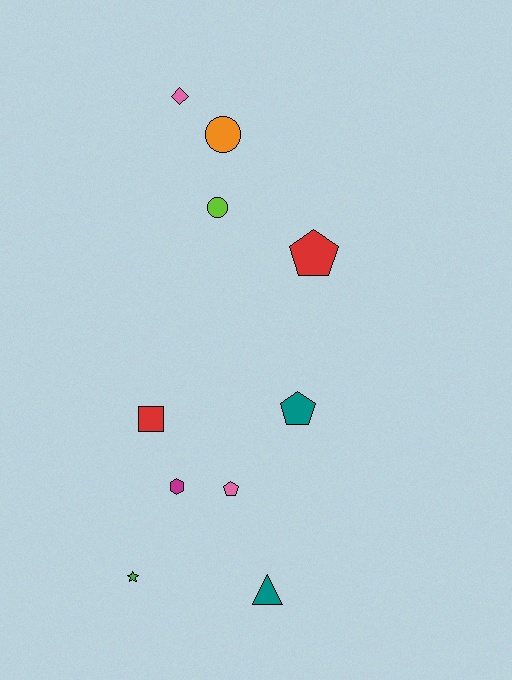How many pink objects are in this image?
There are 2 pink objects.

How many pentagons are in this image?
There are 3 pentagons.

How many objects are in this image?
There are 10 objects.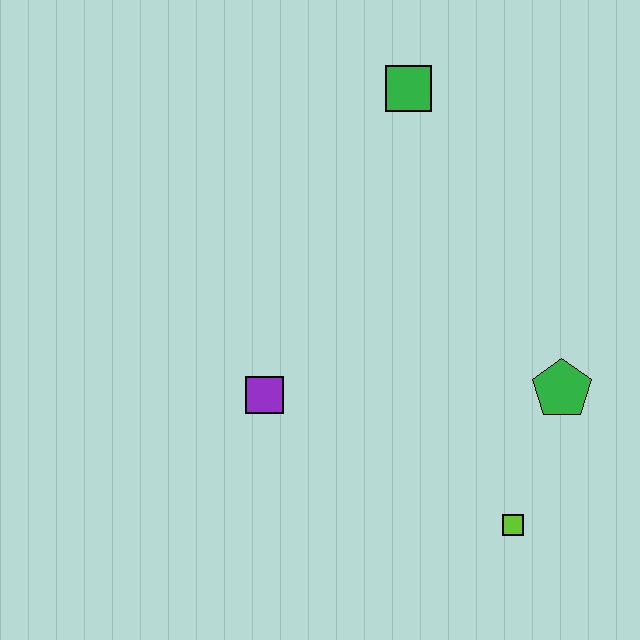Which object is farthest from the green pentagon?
The green square is farthest from the green pentagon.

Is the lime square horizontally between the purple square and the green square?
No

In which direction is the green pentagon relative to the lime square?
The green pentagon is above the lime square.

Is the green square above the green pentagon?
Yes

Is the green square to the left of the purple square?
No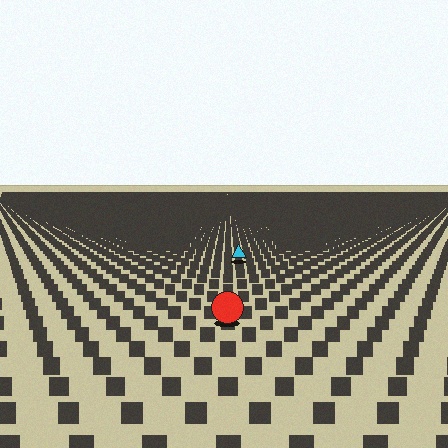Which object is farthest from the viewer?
The cyan triangle is farthest from the viewer. It appears smaller and the ground texture around it is denser.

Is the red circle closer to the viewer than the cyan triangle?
Yes. The red circle is closer — you can tell from the texture gradient: the ground texture is coarser near it.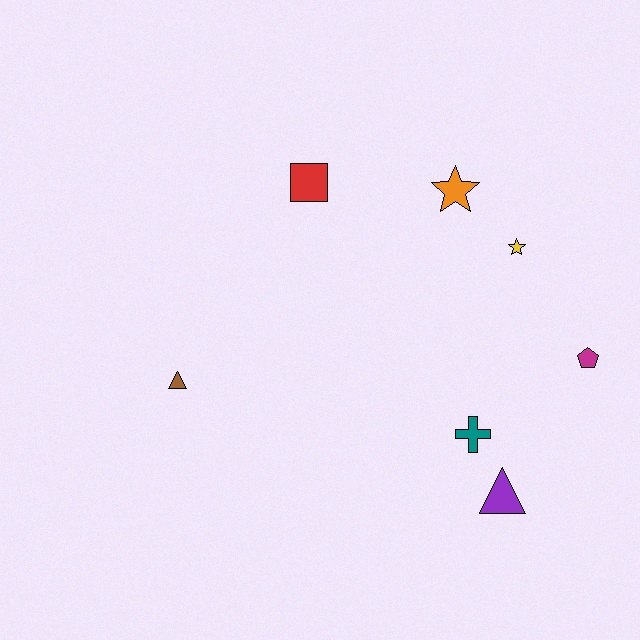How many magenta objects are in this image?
There is 1 magenta object.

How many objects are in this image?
There are 7 objects.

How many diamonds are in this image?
There are no diamonds.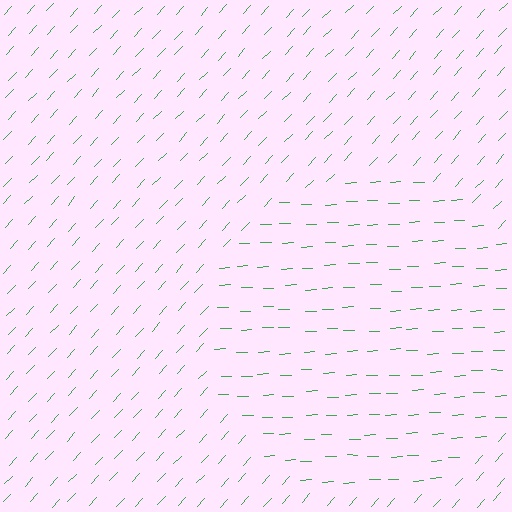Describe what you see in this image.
The image is filled with small green line segments. A circle region in the image has lines oriented differently from the surrounding lines, creating a visible texture boundary.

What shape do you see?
I see a circle.